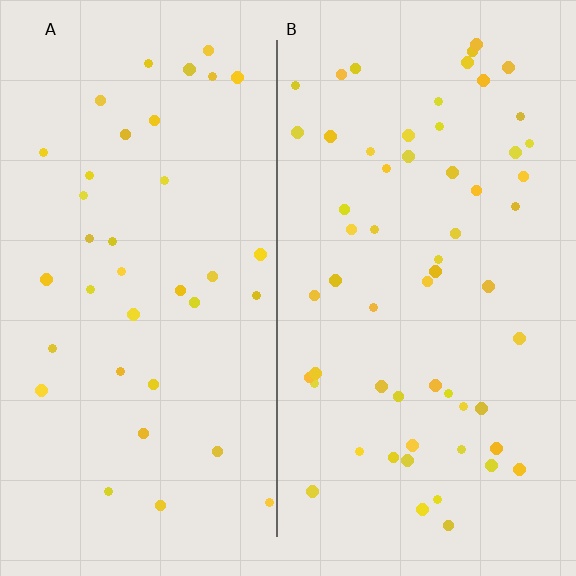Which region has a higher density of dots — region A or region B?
B (the right).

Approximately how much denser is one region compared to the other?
Approximately 1.6× — region B over region A.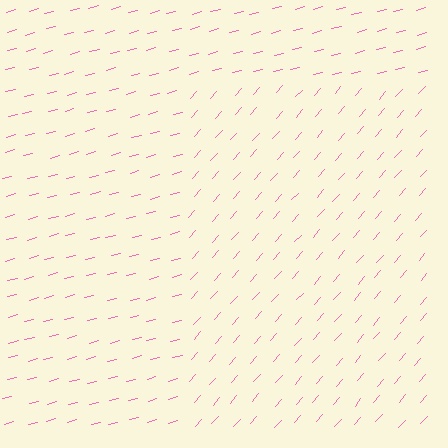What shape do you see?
I see a rectangle.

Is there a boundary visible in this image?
Yes, there is a texture boundary formed by a change in line orientation.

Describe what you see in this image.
The image is filled with small pink line segments. A rectangle region in the image has lines oriented differently from the surrounding lines, creating a visible texture boundary.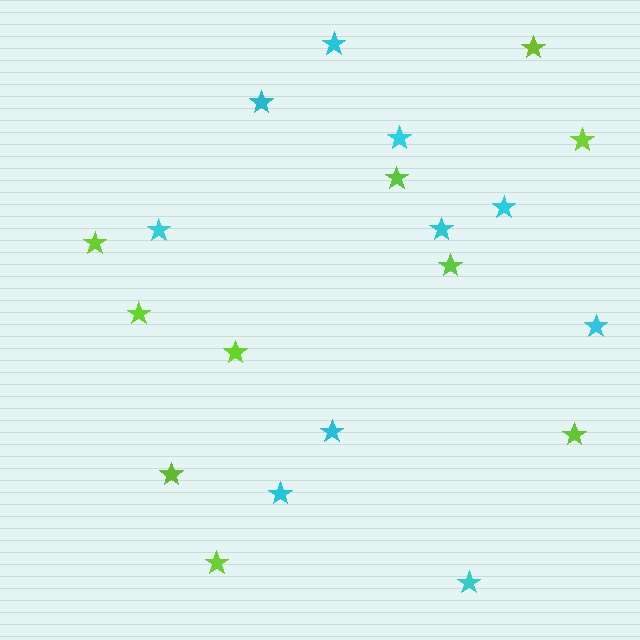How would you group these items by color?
There are 2 groups: one group of cyan stars (10) and one group of lime stars (10).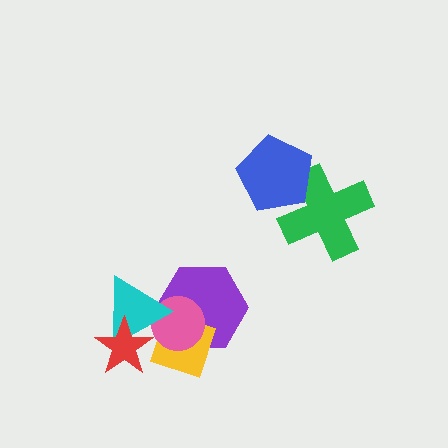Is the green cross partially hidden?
Yes, it is partially covered by another shape.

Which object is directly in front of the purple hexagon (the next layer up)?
The yellow diamond is directly in front of the purple hexagon.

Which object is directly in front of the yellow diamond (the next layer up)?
The pink circle is directly in front of the yellow diamond.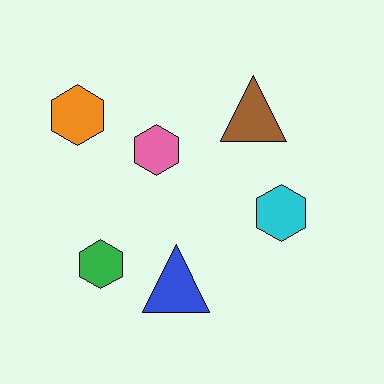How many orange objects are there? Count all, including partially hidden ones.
There is 1 orange object.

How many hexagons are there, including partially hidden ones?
There are 4 hexagons.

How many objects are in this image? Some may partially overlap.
There are 6 objects.